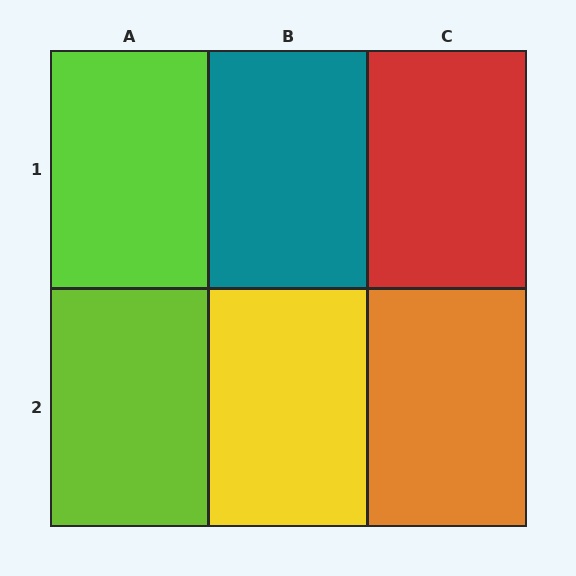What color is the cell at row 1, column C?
Red.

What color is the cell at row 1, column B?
Teal.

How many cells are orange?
1 cell is orange.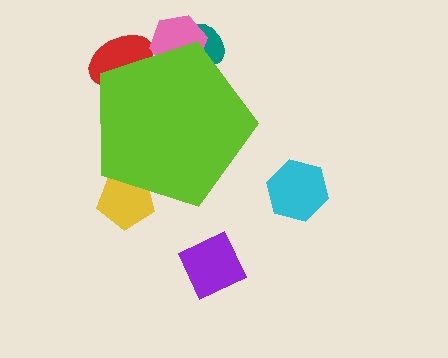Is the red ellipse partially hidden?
Yes, the red ellipse is partially hidden behind the lime pentagon.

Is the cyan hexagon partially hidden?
No, the cyan hexagon is fully visible.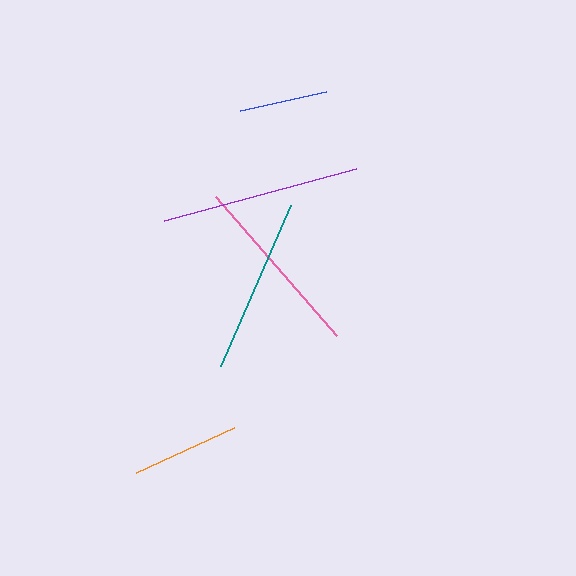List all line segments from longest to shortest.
From longest to shortest: purple, pink, teal, orange, blue.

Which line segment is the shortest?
The blue line is the shortest at approximately 88 pixels.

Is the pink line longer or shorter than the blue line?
The pink line is longer than the blue line.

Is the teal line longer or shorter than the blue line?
The teal line is longer than the blue line.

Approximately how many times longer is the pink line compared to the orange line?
The pink line is approximately 1.7 times the length of the orange line.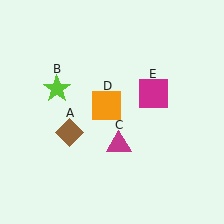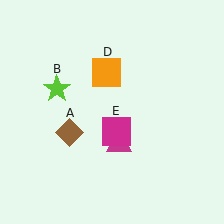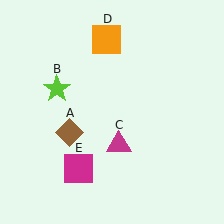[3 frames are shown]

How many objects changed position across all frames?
2 objects changed position: orange square (object D), magenta square (object E).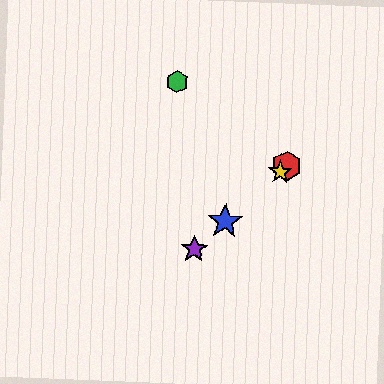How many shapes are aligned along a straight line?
4 shapes (the red hexagon, the blue star, the yellow star, the purple star) are aligned along a straight line.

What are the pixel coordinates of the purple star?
The purple star is at (194, 249).